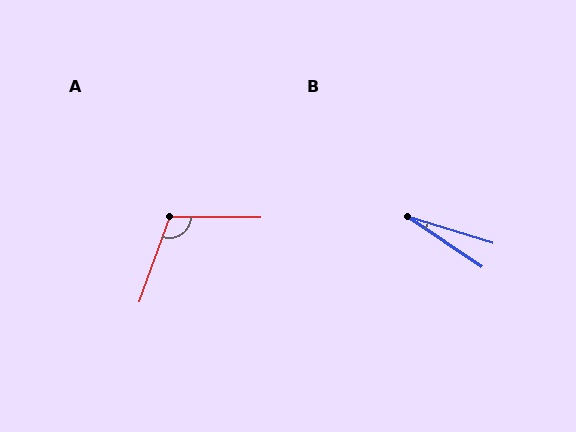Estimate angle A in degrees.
Approximately 109 degrees.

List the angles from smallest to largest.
B (17°), A (109°).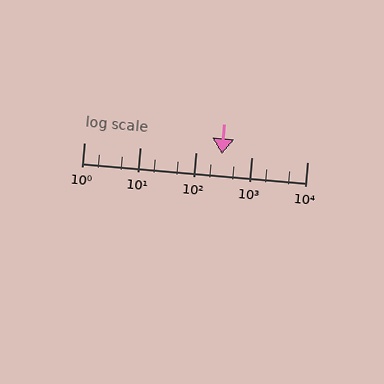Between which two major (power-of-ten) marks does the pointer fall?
The pointer is between 100 and 1000.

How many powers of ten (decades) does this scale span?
The scale spans 4 decades, from 1 to 10000.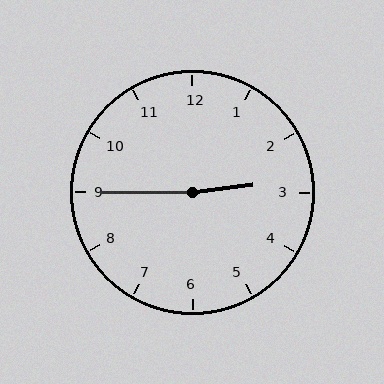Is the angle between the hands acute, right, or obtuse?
It is obtuse.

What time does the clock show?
2:45.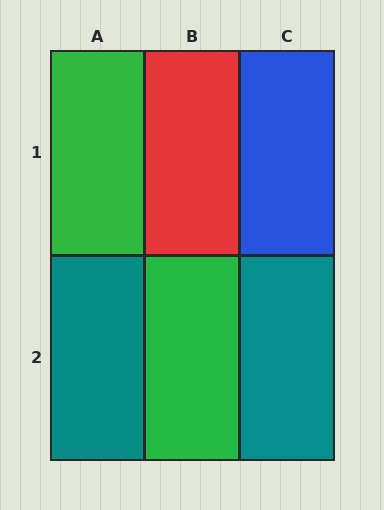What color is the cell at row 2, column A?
Teal.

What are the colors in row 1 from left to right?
Green, red, blue.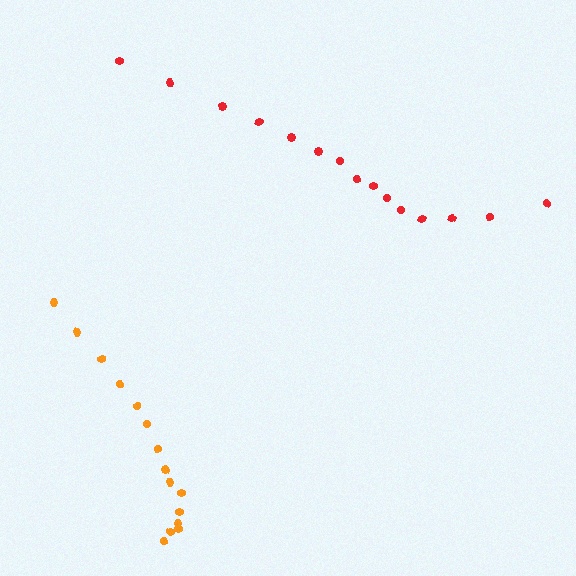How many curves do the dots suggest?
There are 2 distinct paths.